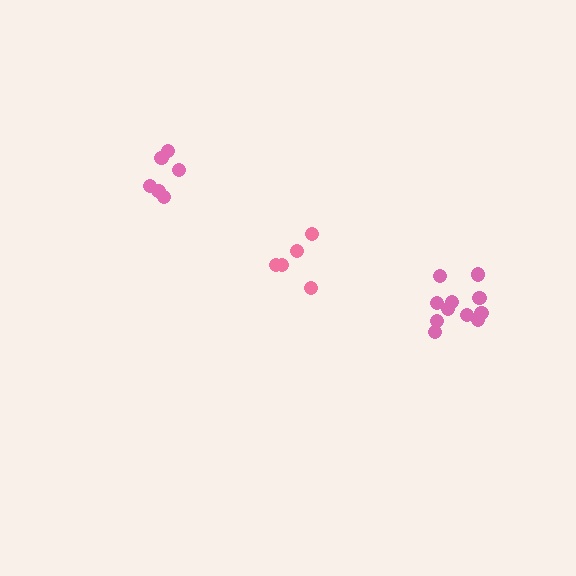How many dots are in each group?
Group 1: 5 dots, Group 2: 11 dots, Group 3: 6 dots (22 total).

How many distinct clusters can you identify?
There are 3 distinct clusters.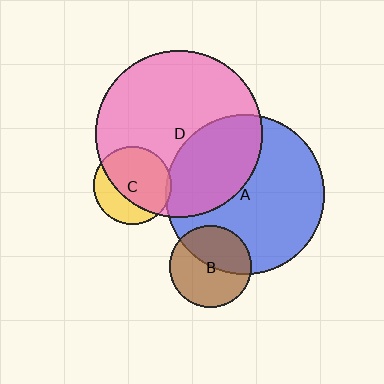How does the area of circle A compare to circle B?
Approximately 3.8 times.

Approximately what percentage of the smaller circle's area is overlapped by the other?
Approximately 5%.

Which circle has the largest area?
Circle D (pink).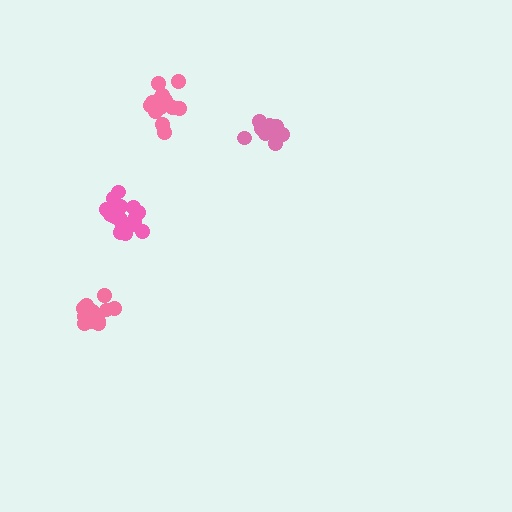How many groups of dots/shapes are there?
There are 4 groups.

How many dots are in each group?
Group 1: 18 dots, Group 2: 17 dots, Group 3: 15 dots, Group 4: 13 dots (63 total).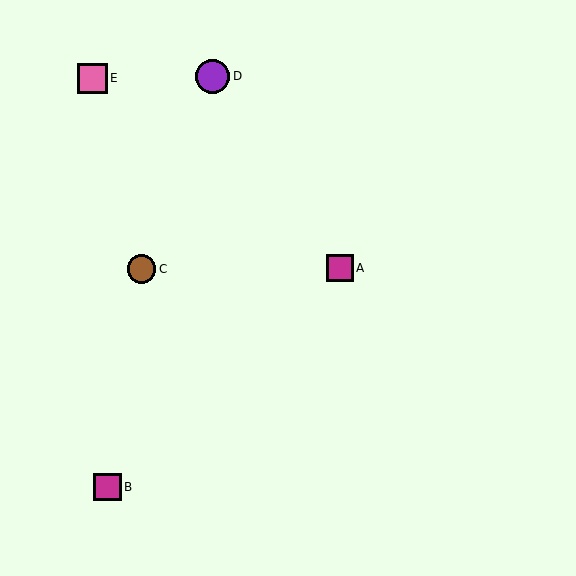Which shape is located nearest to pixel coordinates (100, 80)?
The pink square (labeled E) at (92, 78) is nearest to that location.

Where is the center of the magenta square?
The center of the magenta square is at (340, 268).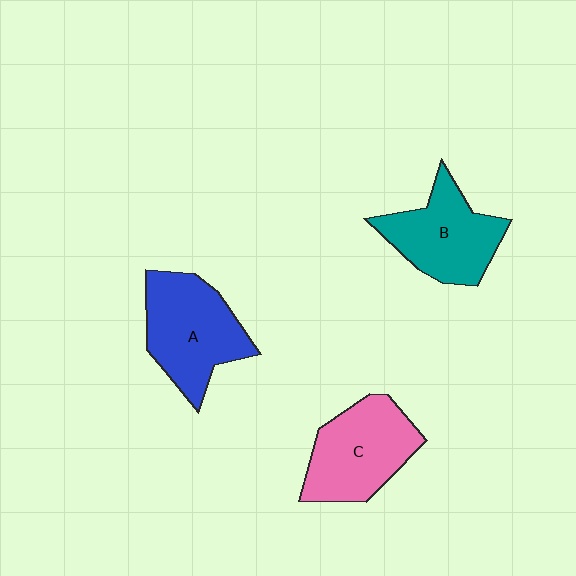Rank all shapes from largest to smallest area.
From largest to smallest: A (blue), C (pink), B (teal).